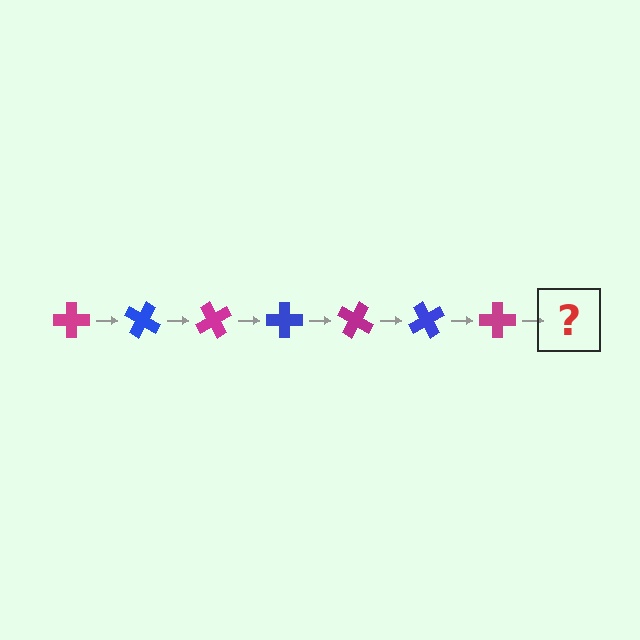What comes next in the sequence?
The next element should be a blue cross, rotated 210 degrees from the start.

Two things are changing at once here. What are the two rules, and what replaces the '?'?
The two rules are that it rotates 30 degrees each step and the color cycles through magenta and blue. The '?' should be a blue cross, rotated 210 degrees from the start.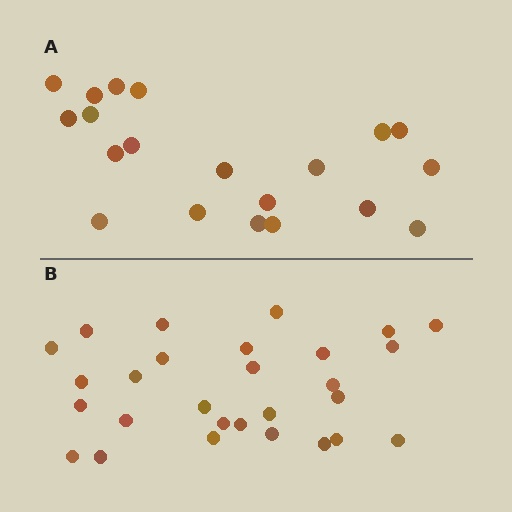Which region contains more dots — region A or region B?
Region B (the bottom region) has more dots.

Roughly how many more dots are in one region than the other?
Region B has roughly 8 or so more dots than region A.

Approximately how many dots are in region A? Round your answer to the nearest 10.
About 20 dots.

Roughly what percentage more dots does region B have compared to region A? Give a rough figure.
About 40% more.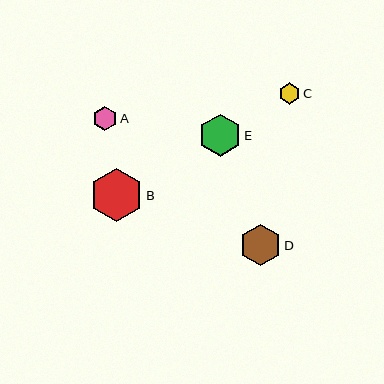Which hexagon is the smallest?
Hexagon C is the smallest with a size of approximately 21 pixels.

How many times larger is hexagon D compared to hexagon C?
Hexagon D is approximately 1.9 times the size of hexagon C.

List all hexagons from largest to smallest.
From largest to smallest: B, E, D, A, C.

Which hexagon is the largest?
Hexagon B is the largest with a size of approximately 53 pixels.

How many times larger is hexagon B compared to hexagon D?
Hexagon B is approximately 1.3 times the size of hexagon D.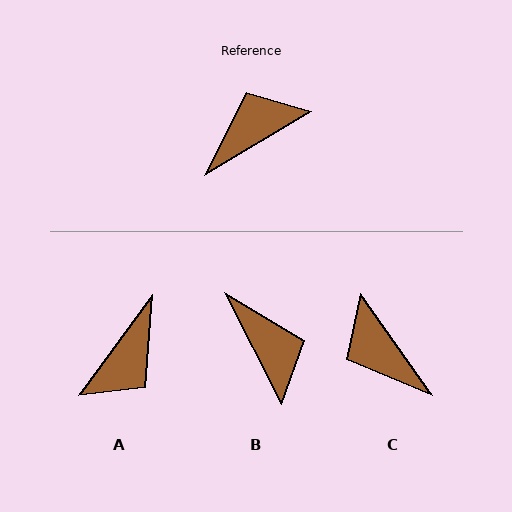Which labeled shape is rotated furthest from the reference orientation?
A, about 158 degrees away.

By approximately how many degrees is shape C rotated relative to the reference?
Approximately 94 degrees counter-clockwise.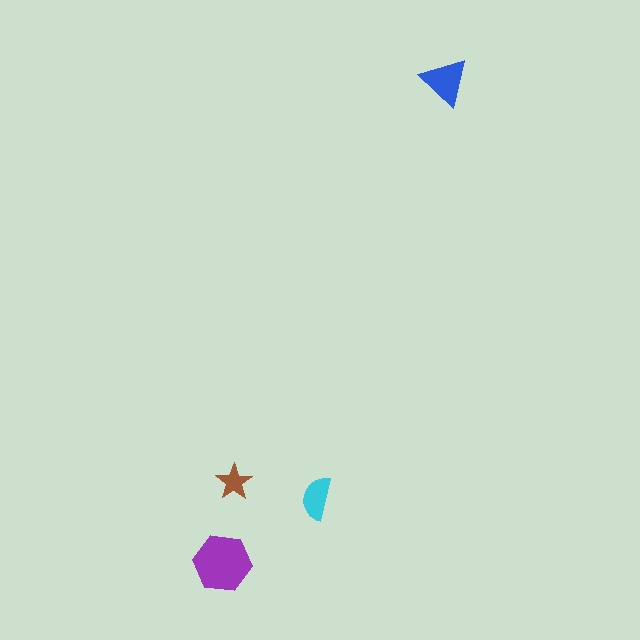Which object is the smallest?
The brown star.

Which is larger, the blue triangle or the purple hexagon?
The purple hexagon.